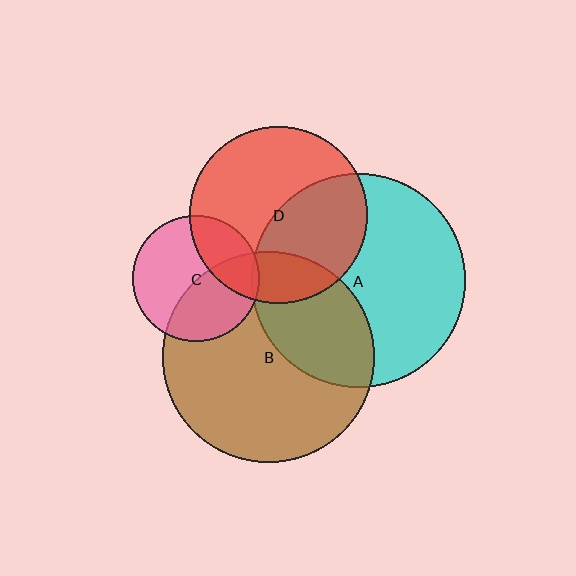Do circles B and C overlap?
Yes.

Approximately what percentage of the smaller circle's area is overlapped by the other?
Approximately 40%.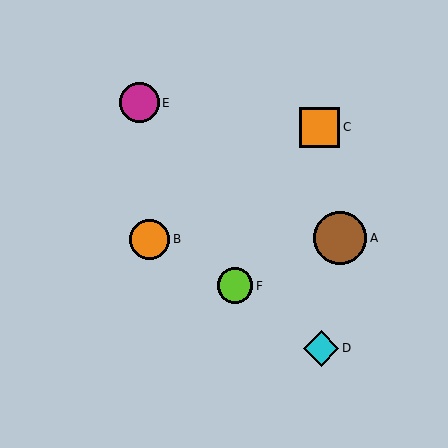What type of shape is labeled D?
Shape D is a cyan diamond.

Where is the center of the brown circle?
The center of the brown circle is at (340, 238).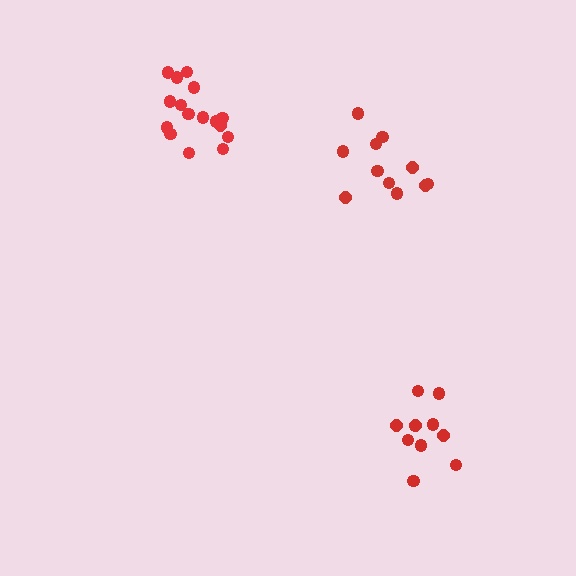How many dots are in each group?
Group 1: 11 dots, Group 2: 16 dots, Group 3: 11 dots (38 total).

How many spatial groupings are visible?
There are 3 spatial groupings.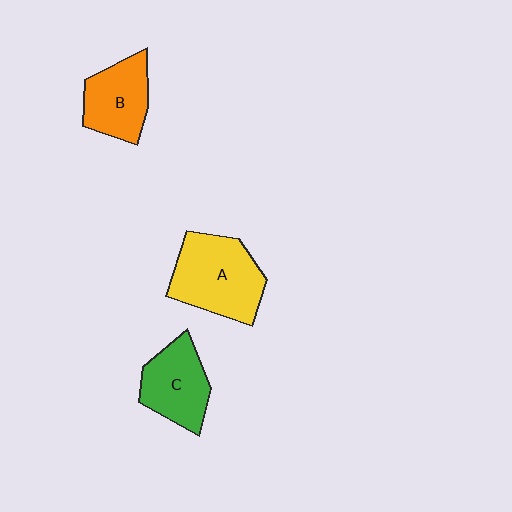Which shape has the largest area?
Shape A (yellow).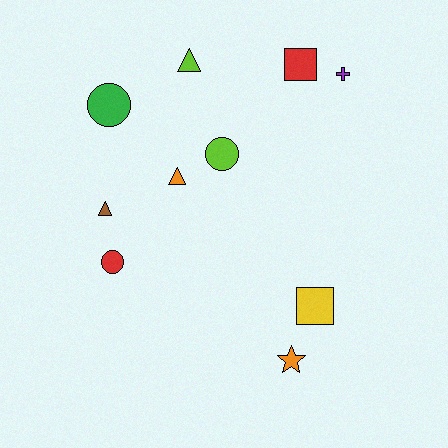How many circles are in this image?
There are 3 circles.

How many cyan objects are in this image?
There are no cyan objects.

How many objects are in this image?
There are 10 objects.